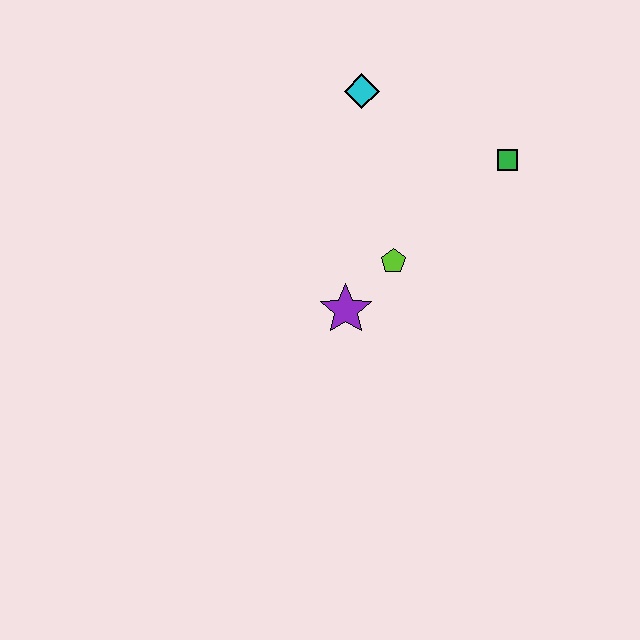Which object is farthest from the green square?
The purple star is farthest from the green square.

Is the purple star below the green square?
Yes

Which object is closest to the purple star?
The lime pentagon is closest to the purple star.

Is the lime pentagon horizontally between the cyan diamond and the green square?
Yes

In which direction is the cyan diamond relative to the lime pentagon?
The cyan diamond is above the lime pentagon.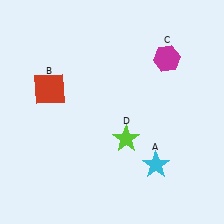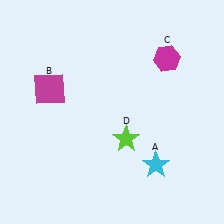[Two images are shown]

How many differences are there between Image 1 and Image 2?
There is 1 difference between the two images.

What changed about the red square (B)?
In Image 1, B is red. In Image 2, it changed to magenta.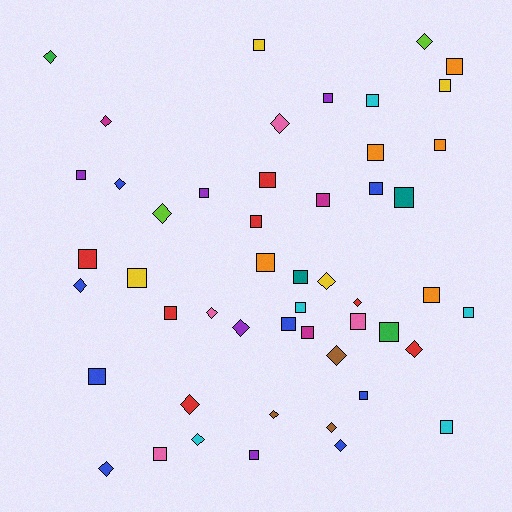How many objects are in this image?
There are 50 objects.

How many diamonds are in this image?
There are 19 diamonds.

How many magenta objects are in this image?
There are 3 magenta objects.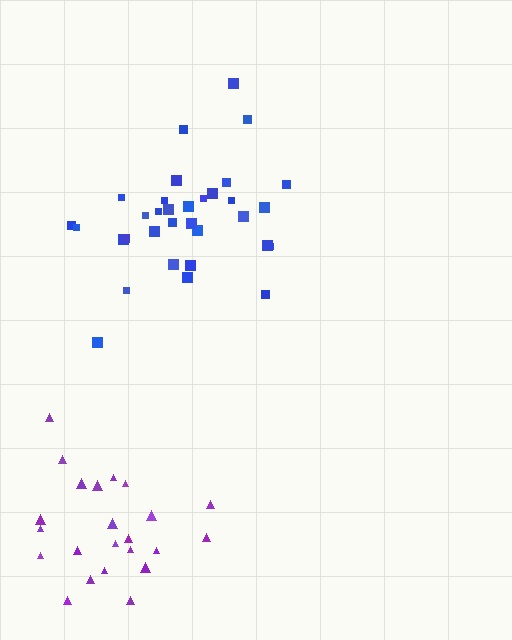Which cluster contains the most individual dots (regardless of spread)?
Blue (33).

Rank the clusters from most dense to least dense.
blue, purple.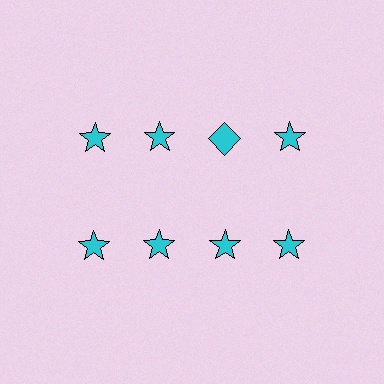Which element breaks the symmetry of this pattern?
The cyan diamond in the top row, center column breaks the symmetry. All other shapes are cyan stars.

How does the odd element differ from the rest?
It has a different shape: diamond instead of star.